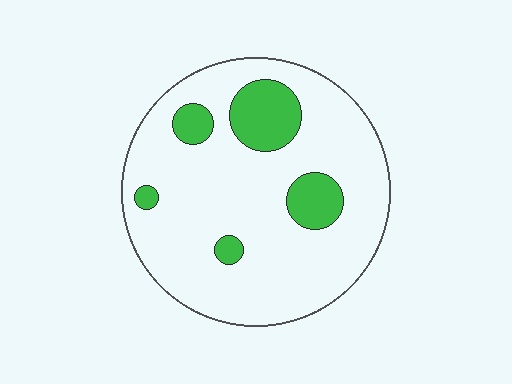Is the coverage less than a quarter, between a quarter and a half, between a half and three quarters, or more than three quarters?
Less than a quarter.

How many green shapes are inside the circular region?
5.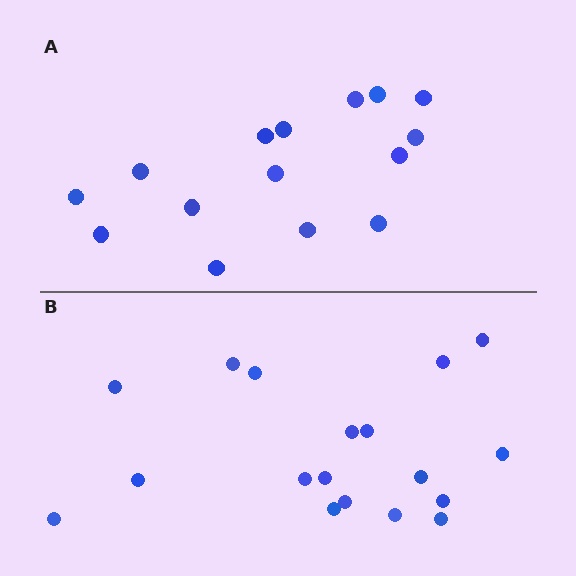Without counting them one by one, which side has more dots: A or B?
Region B (the bottom region) has more dots.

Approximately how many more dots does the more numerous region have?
Region B has just a few more — roughly 2 or 3 more dots than region A.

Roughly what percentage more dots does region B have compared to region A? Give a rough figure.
About 20% more.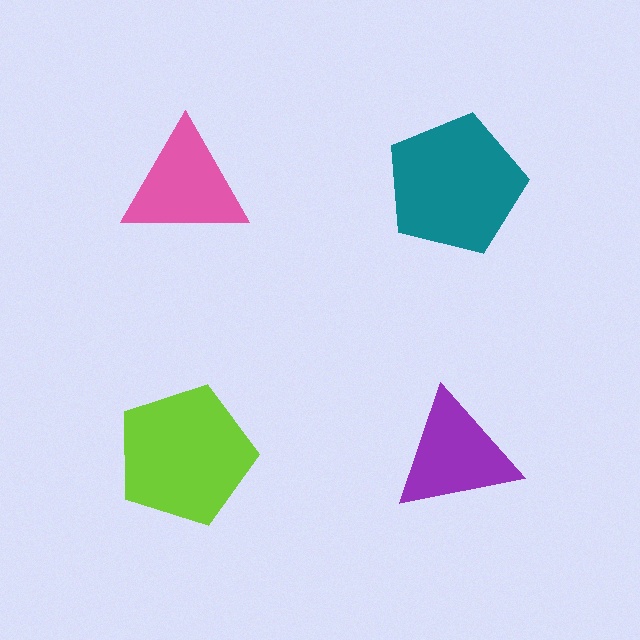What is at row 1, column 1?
A pink triangle.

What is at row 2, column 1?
A lime pentagon.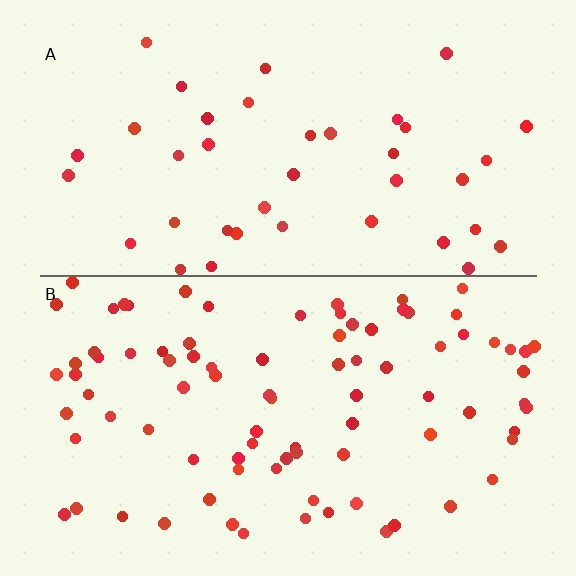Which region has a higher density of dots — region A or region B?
B (the bottom).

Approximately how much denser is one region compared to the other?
Approximately 2.2× — region B over region A.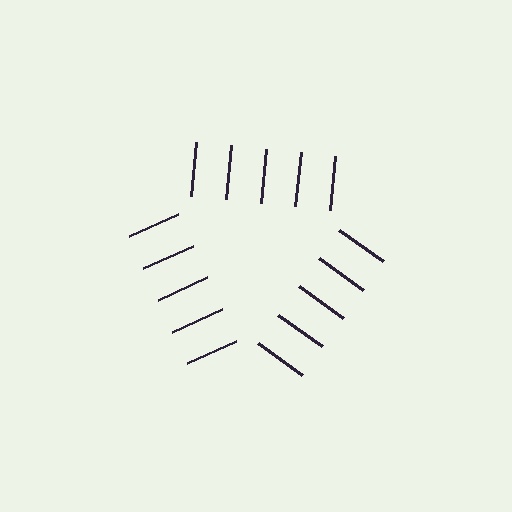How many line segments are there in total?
15 — 5 along each of the 3 edges.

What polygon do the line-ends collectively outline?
An illusory triangle — the line segments terminate on its edges but no continuous stroke is drawn.